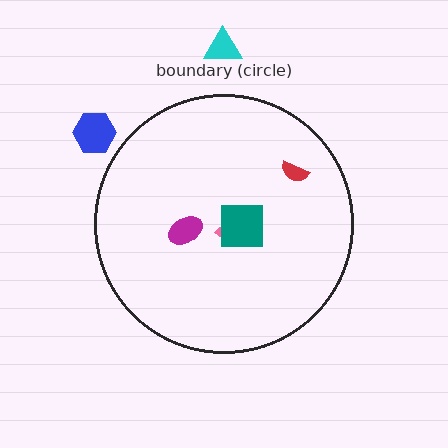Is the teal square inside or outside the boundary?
Inside.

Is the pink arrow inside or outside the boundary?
Inside.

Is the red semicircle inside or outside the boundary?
Inside.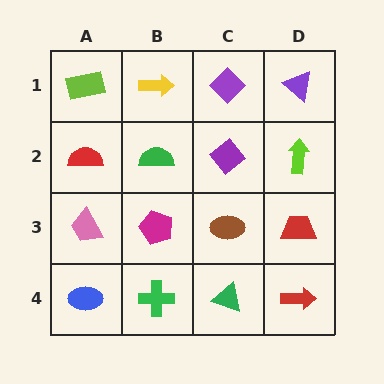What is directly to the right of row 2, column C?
A lime arrow.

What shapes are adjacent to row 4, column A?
A pink trapezoid (row 3, column A), a green cross (row 4, column B).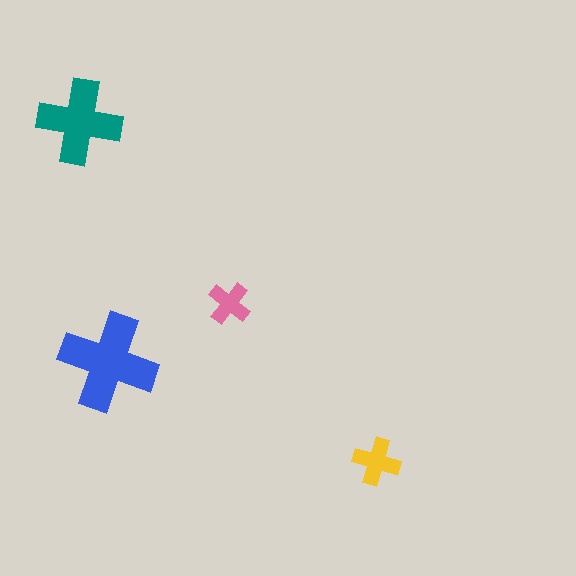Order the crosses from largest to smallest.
the blue one, the teal one, the yellow one, the pink one.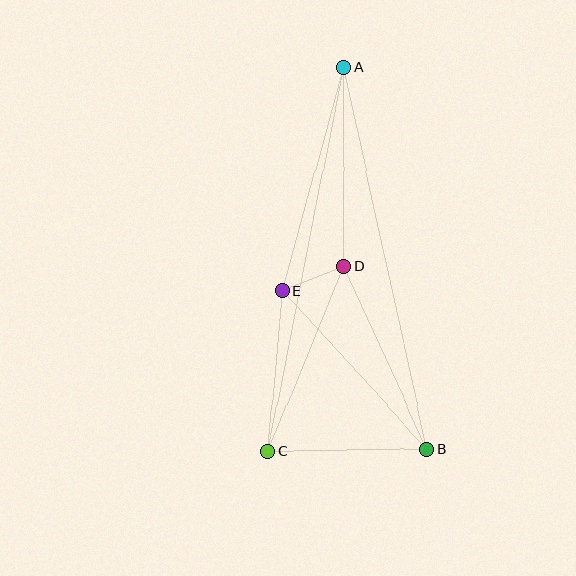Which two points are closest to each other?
Points D and E are closest to each other.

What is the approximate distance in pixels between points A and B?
The distance between A and B is approximately 391 pixels.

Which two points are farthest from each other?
Points A and C are farthest from each other.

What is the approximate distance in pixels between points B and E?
The distance between B and E is approximately 214 pixels.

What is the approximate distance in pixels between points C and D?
The distance between C and D is approximately 199 pixels.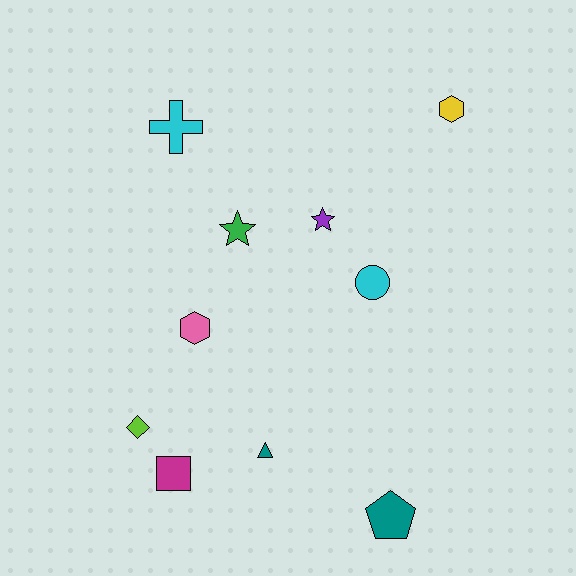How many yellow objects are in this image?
There is 1 yellow object.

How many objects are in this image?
There are 10 objects.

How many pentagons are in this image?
There is 1 pentagon.